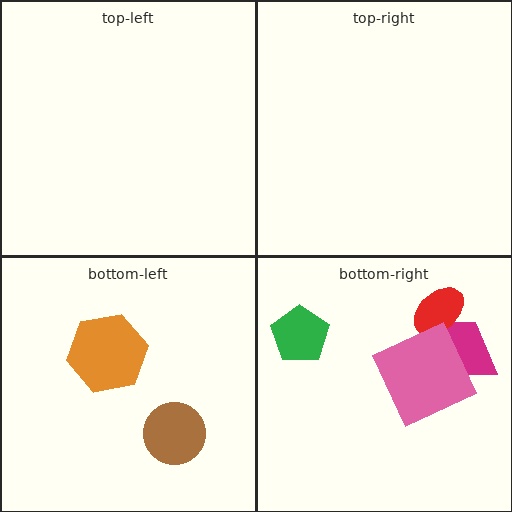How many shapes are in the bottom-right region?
4.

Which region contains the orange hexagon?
The bottom-left region.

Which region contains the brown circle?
The bottom-left region.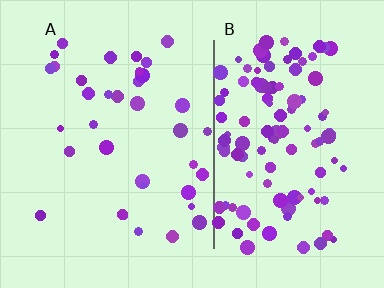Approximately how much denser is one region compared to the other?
Approximately 3.2× — region B over region A.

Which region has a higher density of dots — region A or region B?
B (the right).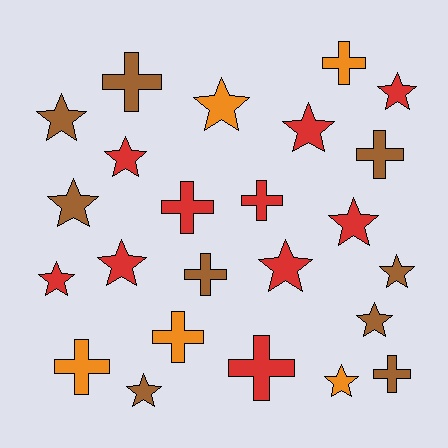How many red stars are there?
There are 7 red stars.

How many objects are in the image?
There are 24 objects.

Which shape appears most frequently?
Star, with 14 objects.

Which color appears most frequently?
Red, with 10 objects.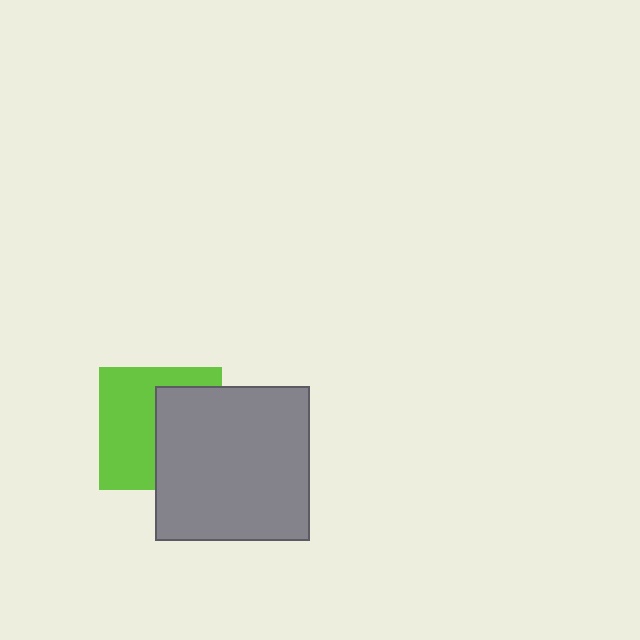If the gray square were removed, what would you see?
You would see the complete lime square.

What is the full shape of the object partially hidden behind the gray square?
The partially hidden object is a lime square.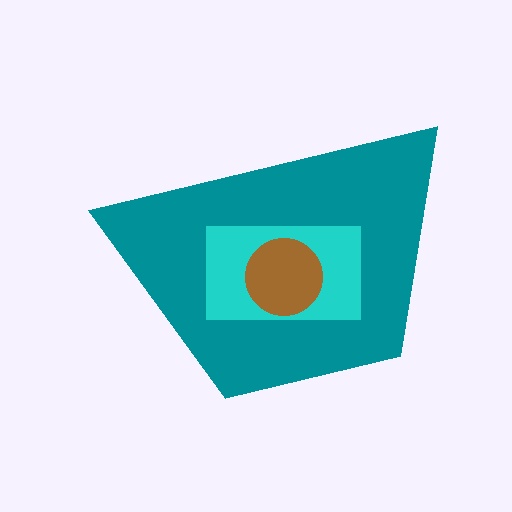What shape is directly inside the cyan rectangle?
The brown circle.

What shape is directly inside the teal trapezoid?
The cyan rectangle.